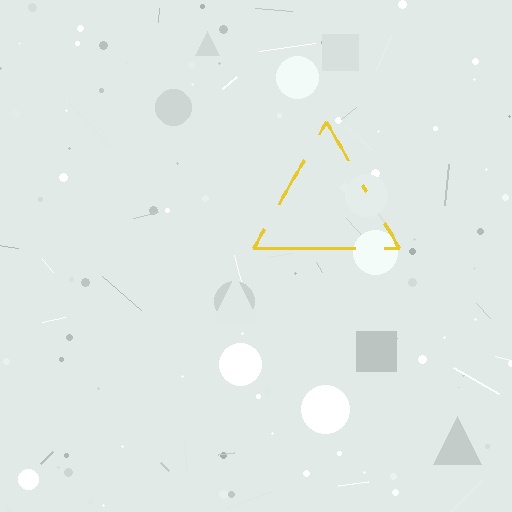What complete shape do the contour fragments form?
The contour fragments form a triangle.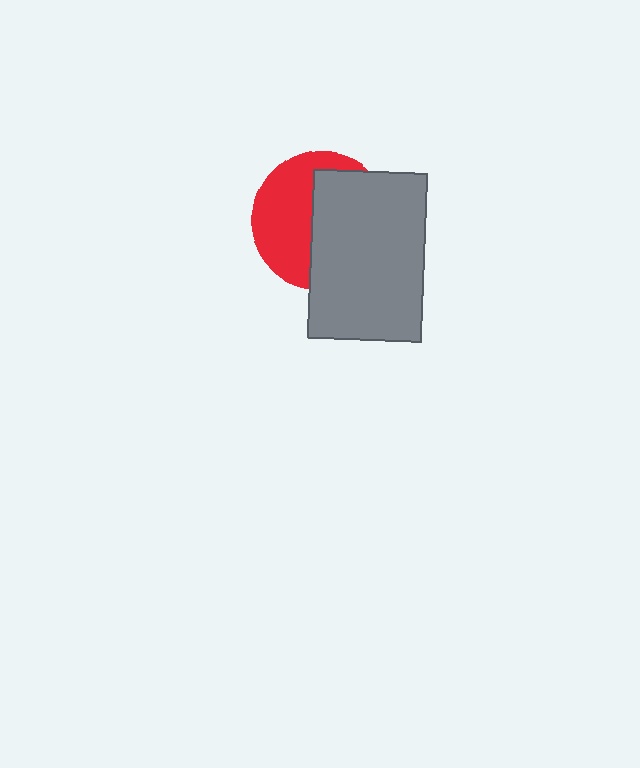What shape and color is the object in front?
The object in front is a gray rectangle.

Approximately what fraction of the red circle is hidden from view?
Roughly 53% of the red circle is hidden behind the gray rectangle.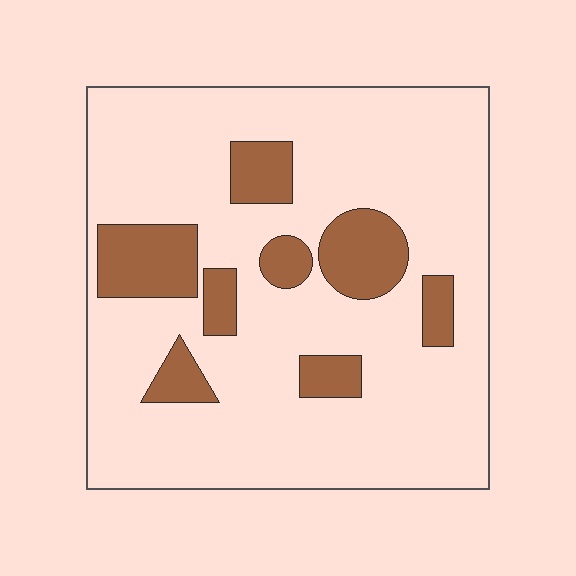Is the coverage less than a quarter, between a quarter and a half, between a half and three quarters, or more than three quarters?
Less than a quarter.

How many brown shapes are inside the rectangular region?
8.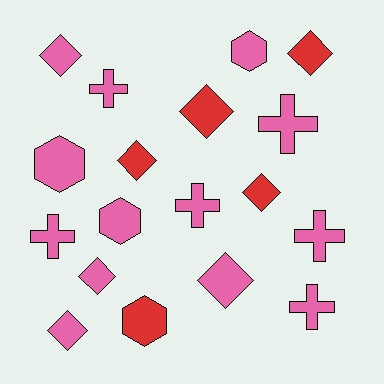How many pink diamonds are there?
There are 4 pink diamonds.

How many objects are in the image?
There are 18 objects.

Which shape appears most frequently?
Diamond, with 8 objects.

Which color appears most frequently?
Pink, with 13 objects.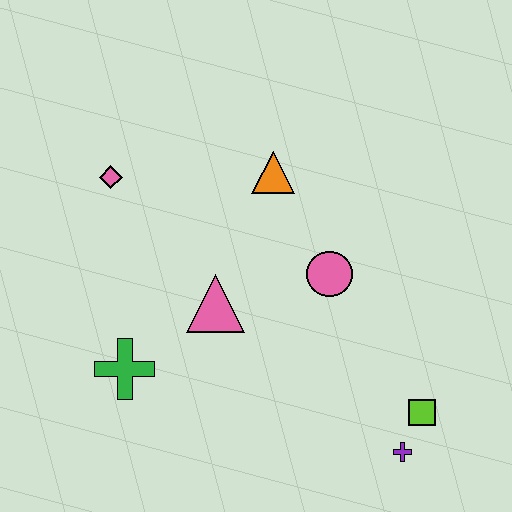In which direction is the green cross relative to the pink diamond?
The green cross is below the pink diamond.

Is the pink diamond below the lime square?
No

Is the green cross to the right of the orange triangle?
No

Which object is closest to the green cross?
The pink triangle is closest to the green cross.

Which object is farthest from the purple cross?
The pink diamond is farthest from the purple cross.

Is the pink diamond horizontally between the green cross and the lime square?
No